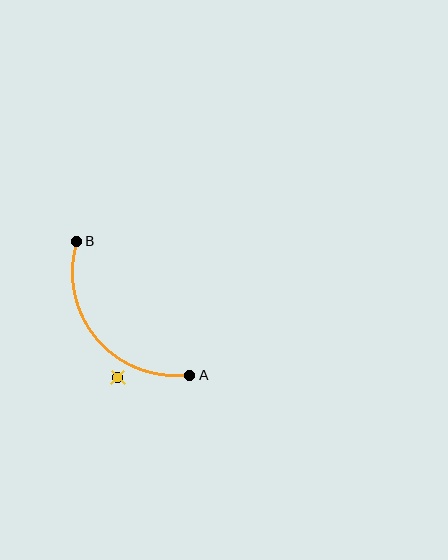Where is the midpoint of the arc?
The arc midpoint is the point on the curve farthest from the straight line joining A and B. It sits below and to the left of that line.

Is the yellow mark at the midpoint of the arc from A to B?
No — the yellow mark does not lie on the arc at all. It sits slightly outside the curve.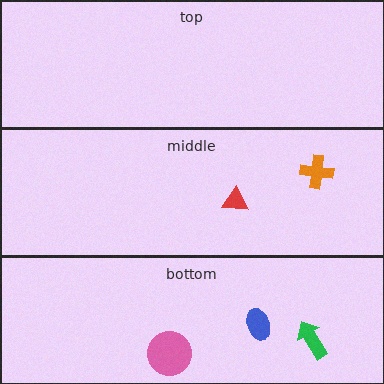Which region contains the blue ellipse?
The bottom region.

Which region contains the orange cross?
The middle region.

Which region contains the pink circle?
The bottom region.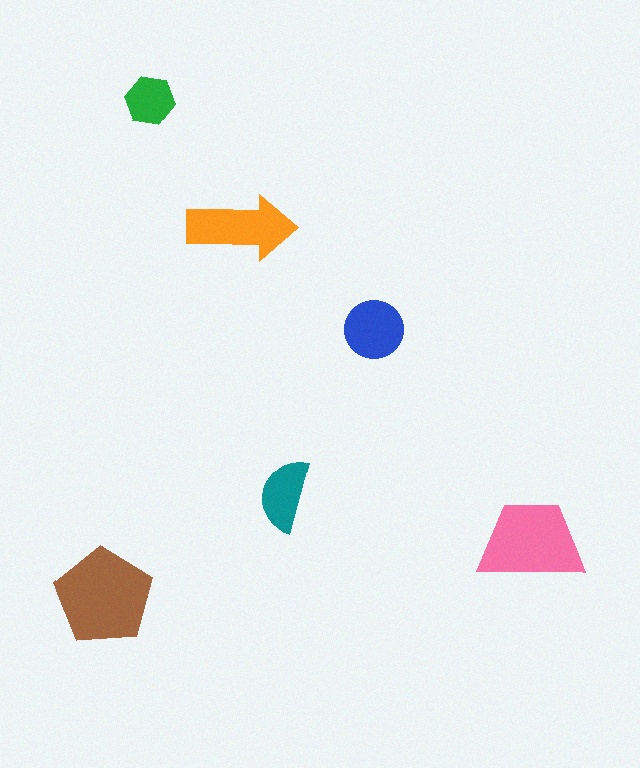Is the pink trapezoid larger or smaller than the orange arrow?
Larger.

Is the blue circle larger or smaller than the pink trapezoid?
Smaller.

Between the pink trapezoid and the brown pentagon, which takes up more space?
The brown pentagon.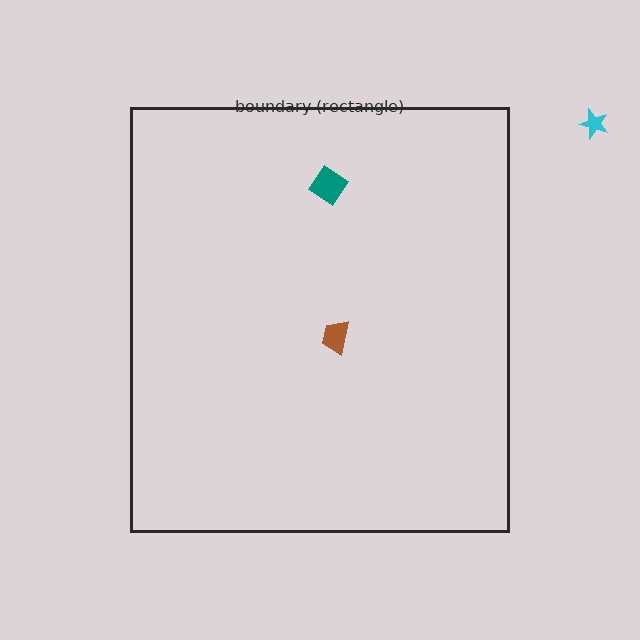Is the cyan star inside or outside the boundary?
Outside.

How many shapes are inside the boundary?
2 inside, 1 outside.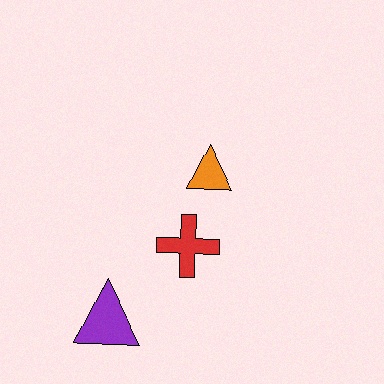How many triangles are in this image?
There are 2 triangles.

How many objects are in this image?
There are 3 objects.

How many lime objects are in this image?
There are no lime objects.